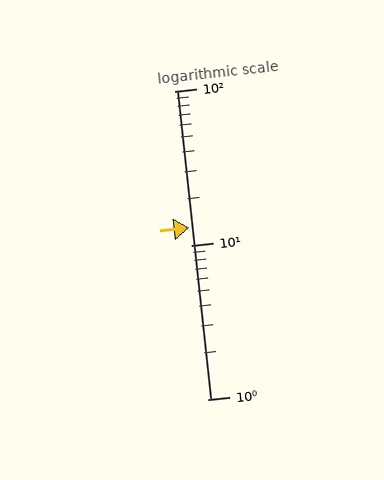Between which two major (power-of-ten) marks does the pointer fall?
The pointer is between 10 and 100.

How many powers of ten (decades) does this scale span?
The scale spans 2 decades, from 1 to 100.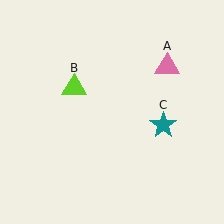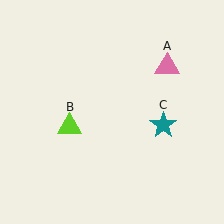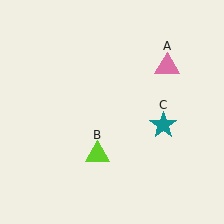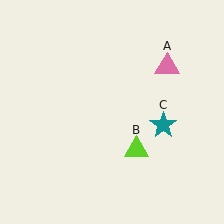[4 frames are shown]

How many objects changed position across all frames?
1 object changed position: lime triangle (object B).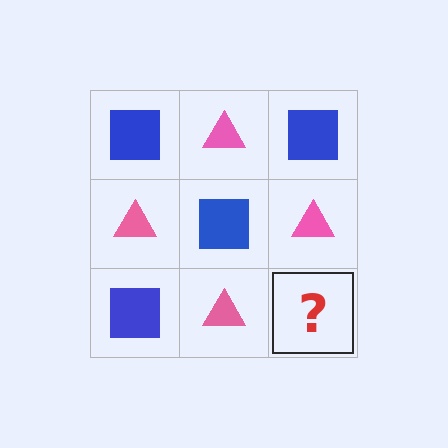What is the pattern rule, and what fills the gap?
The rule is that it alternates blue square and pink triangle in a checkerboard pattern. The gap should be filled with a blue square.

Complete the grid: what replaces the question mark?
The question mark should be replaced with a blue square.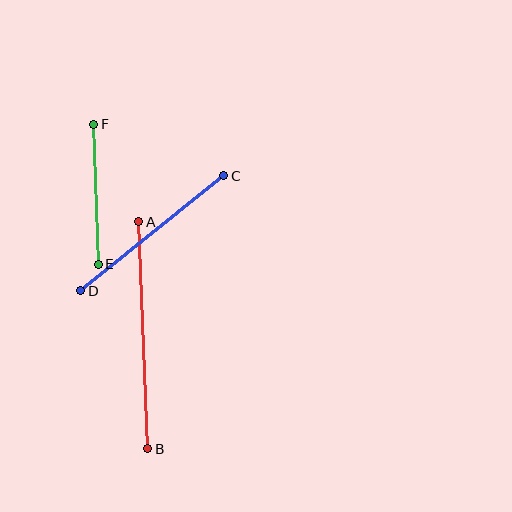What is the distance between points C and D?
The distance is approximately 184 pixels.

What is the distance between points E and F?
The distance is approximately 140 pixels.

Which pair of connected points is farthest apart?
Points A and B are farthest apart.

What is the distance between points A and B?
The distance is approximately 227 pixels.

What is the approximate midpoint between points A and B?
The midpoint is at approximately (143, 335) pixels.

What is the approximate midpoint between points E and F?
The midpoint is at approximately (96, 194) pixels.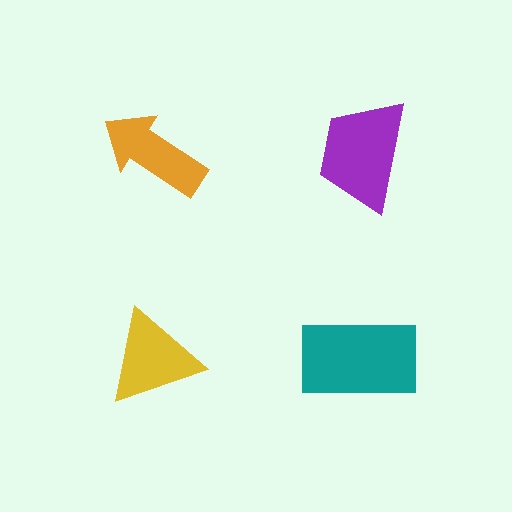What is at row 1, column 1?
An orange arrow.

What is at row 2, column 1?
A yellow triangle.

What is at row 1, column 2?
A purple trapezoid.